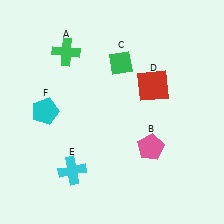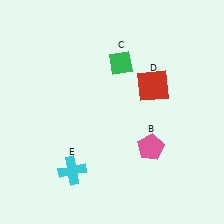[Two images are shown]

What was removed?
The cyan pentagon (F), the green cross (A) were removed in Image 2.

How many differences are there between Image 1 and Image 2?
There are 2 differences between the two images.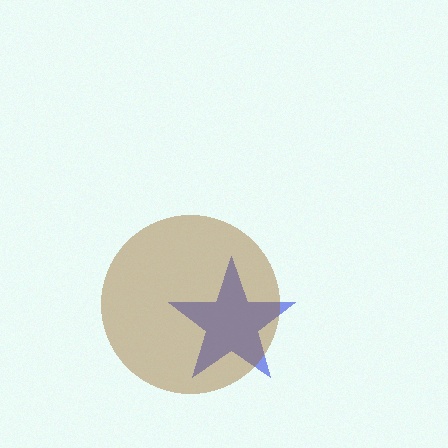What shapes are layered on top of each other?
The layered shapes are: a blue star, a brown circle.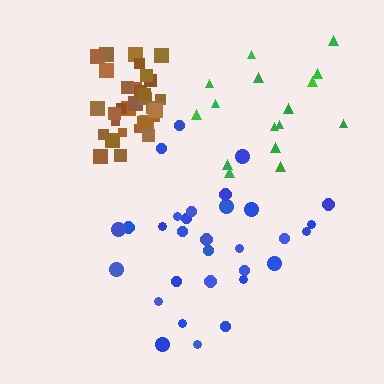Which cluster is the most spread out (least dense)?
Green.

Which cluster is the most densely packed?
Brown.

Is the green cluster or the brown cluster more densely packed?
Brown.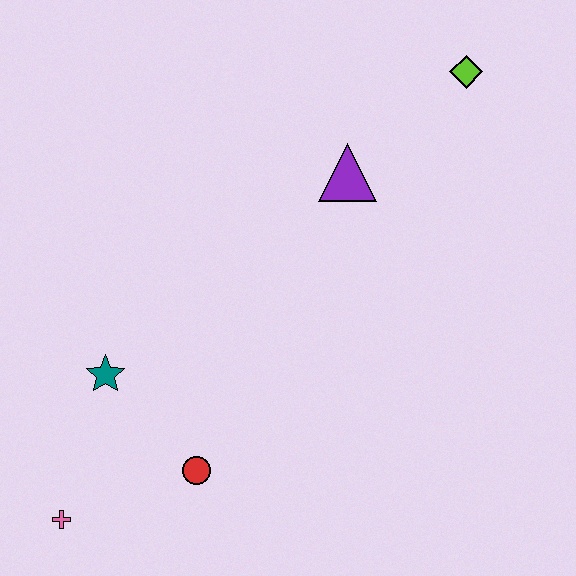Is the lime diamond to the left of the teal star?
No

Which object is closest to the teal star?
The red circle is closest to the teal star.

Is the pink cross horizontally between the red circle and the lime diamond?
No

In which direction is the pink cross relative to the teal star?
The pink cross is below the teal star.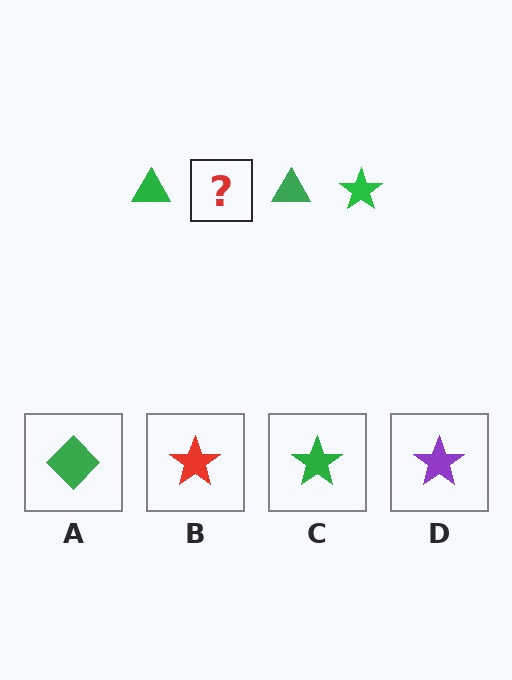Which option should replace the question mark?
Option C.